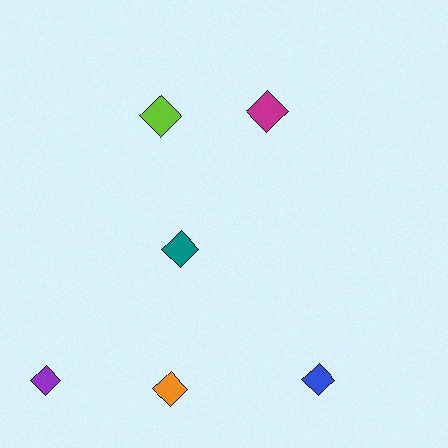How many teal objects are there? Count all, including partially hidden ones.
There is 1 teal object.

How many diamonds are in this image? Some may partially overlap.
There are 6 diamonds.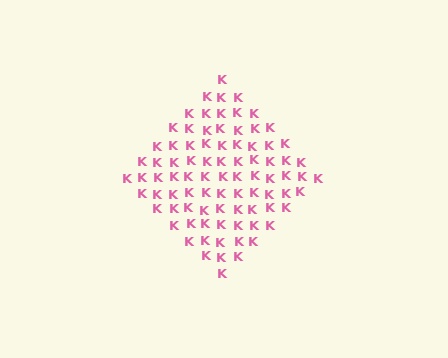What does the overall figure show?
The overall figure shows a diamond.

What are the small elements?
The small elements are letter K's.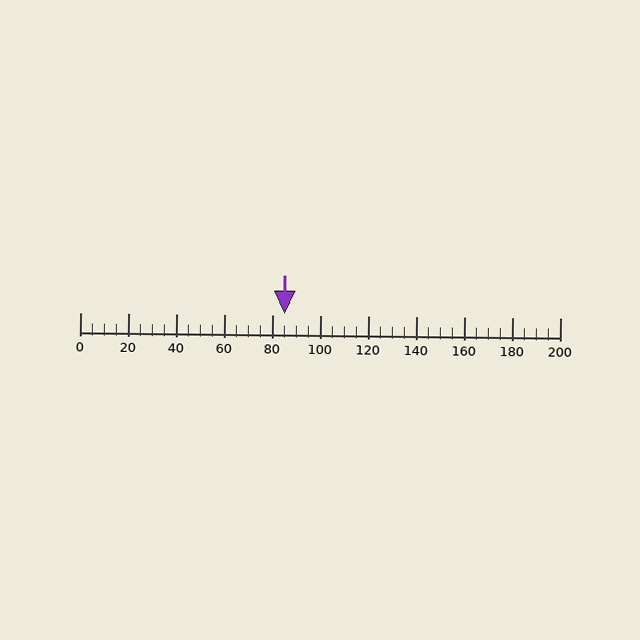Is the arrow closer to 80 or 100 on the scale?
The arrow is closer to 80.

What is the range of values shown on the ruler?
The ruler shows values from 0 to 200.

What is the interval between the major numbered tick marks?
The major tick marks are spaced 20 units apart.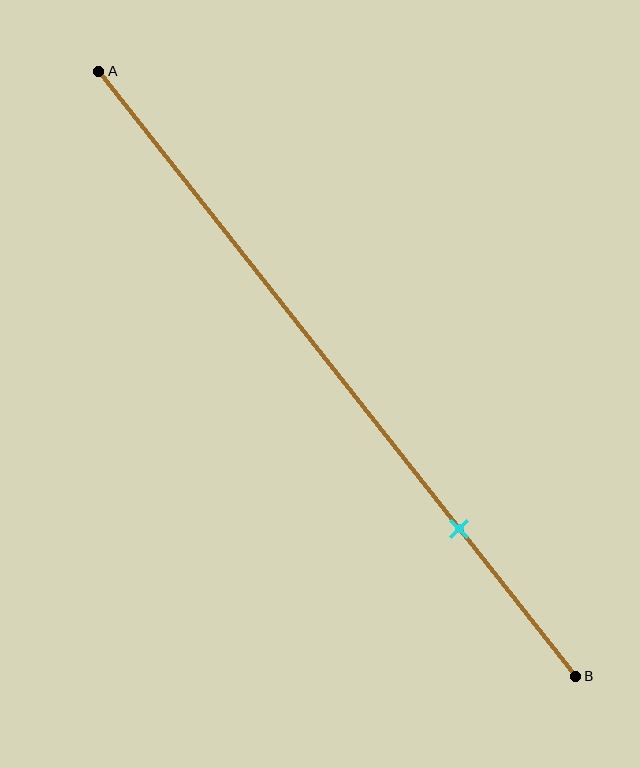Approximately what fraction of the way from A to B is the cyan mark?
The cyan mark is approximately 75% of the way from A to B.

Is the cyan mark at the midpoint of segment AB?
No, the mark is at about 75% from A, not at the 50% midpoint.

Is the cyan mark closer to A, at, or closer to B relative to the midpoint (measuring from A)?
The cyan mark is closer to point B than the midpoint of segment AB.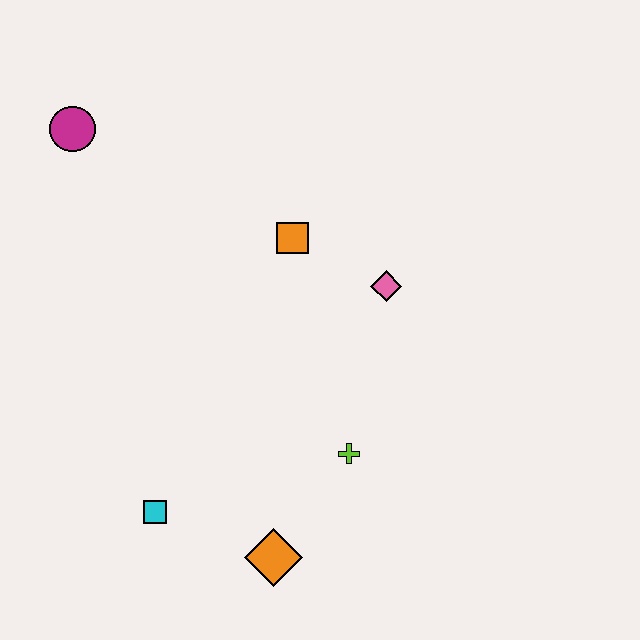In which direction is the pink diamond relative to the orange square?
The pink diamond is to the right of the orange square.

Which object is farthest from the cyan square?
The magenta circle is farthest from the cyan square.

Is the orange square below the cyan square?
No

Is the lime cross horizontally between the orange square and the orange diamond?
No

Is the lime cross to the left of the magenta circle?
No